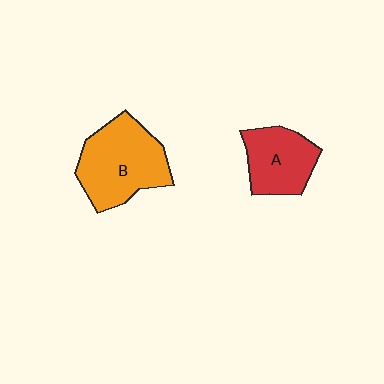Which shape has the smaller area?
Shape A (red).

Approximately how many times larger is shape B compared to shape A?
Approximately 1.5 times.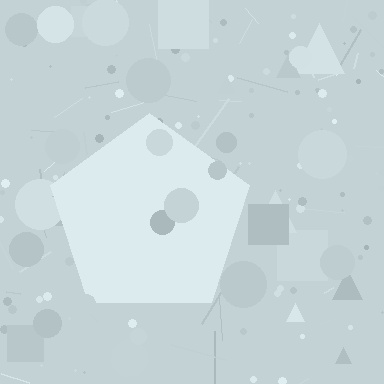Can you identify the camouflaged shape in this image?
The camouflaged shape is a pentagon.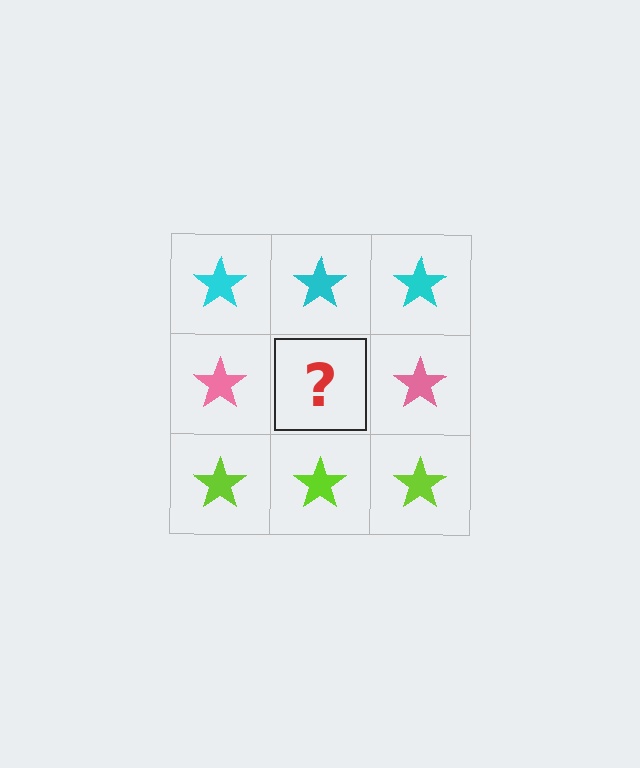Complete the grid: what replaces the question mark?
The question mark should be replaced with a pink star.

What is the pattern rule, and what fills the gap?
The rule is that each row has a consistent color. The gap should be filled with a pink star.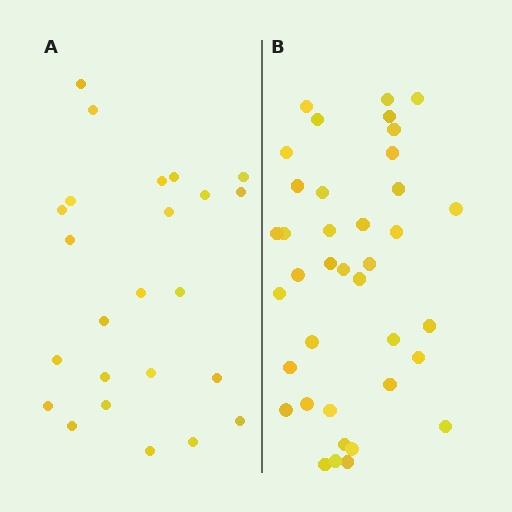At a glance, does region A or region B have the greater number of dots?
Region B (the right region) has more dots.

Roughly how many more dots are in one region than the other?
Region B has approximately 15 more dots than region A.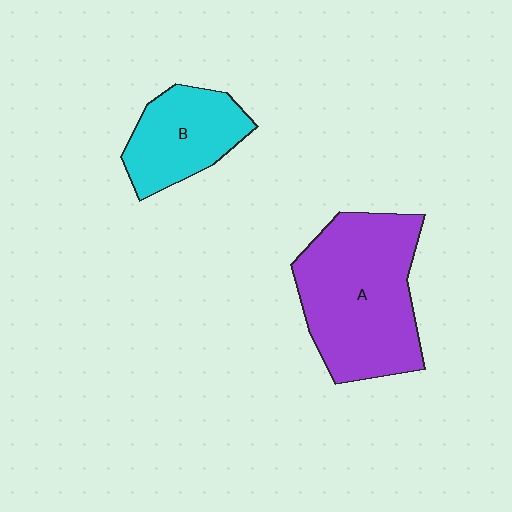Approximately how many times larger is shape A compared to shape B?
Approximately 1.9 times.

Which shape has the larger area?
Shape A (purple).